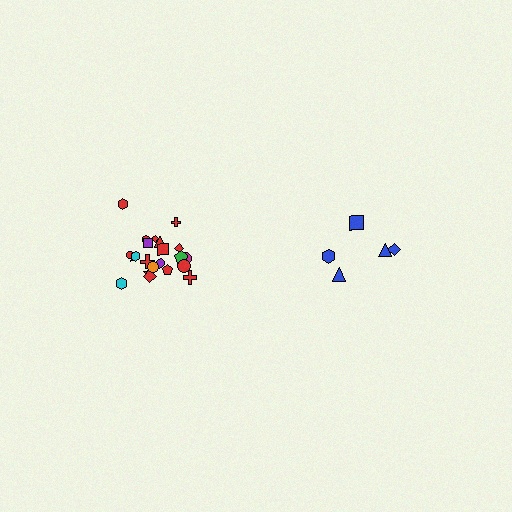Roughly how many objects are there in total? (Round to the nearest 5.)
Roughly 25 objects in total.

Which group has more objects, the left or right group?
The left group.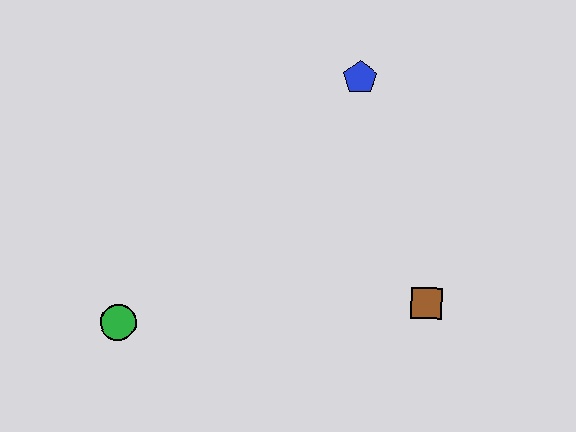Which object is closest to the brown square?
The blue pentagon is closest to the brown square.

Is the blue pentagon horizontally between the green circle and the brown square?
Yes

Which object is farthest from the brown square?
The green circle is farthest from the brown square.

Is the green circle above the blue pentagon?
No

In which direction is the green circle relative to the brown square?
The green circle is to the left of the brown square.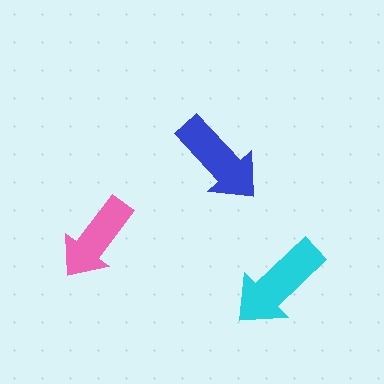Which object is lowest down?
The cyan arrow is bottommost.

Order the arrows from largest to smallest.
the cyan one, the blue one, the pink one.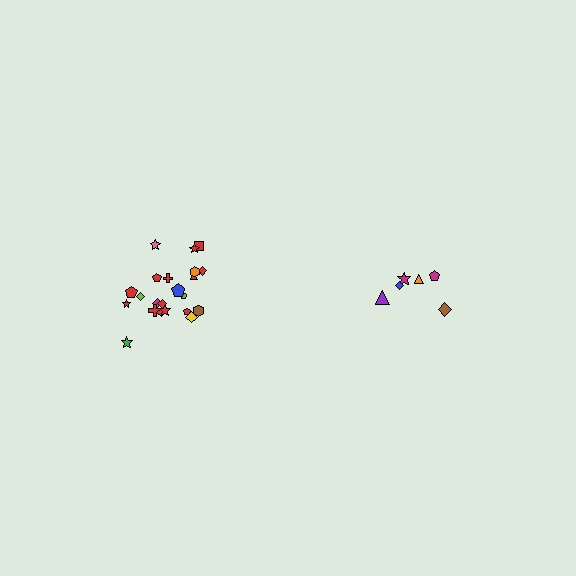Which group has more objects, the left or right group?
The left group.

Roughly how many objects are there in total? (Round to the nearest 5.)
Roughly 30 objects in total.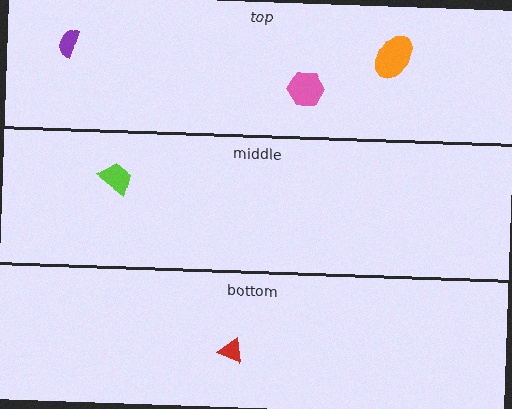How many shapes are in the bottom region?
1.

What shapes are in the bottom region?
The red triangle.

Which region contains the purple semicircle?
The top region.